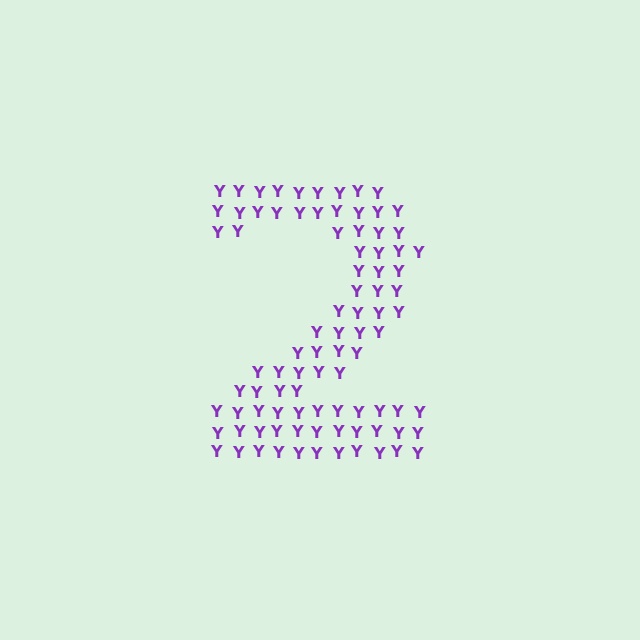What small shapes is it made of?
It is made of small letter Y's.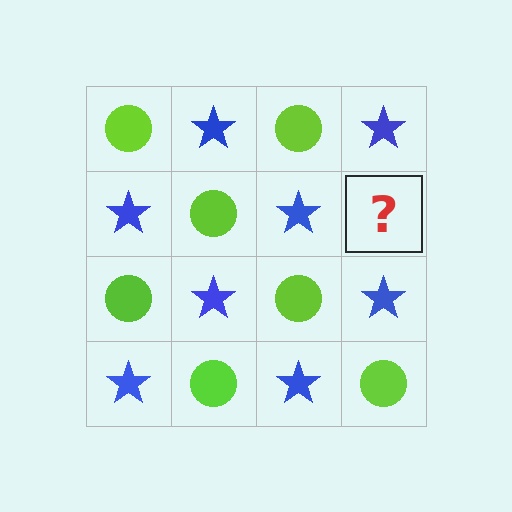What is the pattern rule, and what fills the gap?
The rule is that it alternates lime circle and blue star in a checkerboard pattern. The gap should be filled with a lime circle.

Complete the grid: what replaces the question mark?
The question mark should be replaced with a lime circle.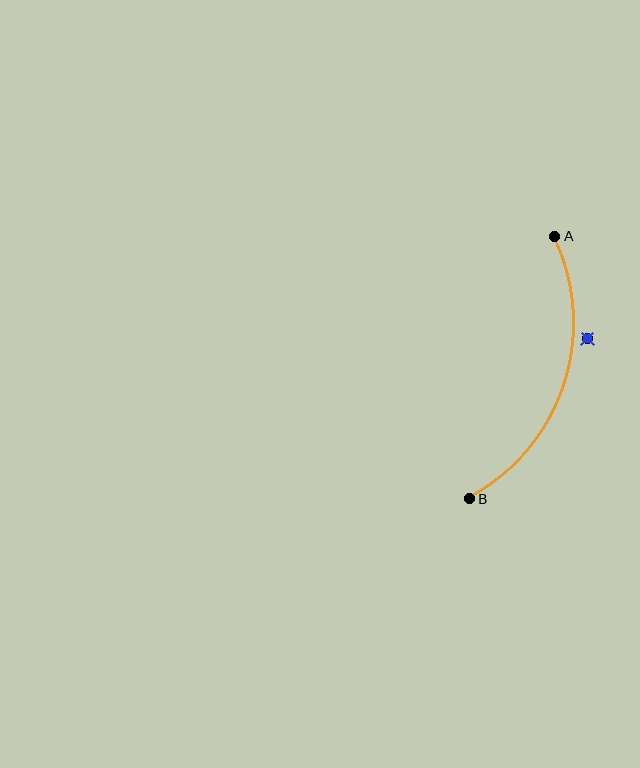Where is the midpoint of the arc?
The arc midpoint is the point on the curve farthest from the straight line joining A and B. It sits to the right of that line.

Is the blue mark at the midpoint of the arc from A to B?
No — the blue mark does not lie on the arc at all. It sits slightly outside the curve.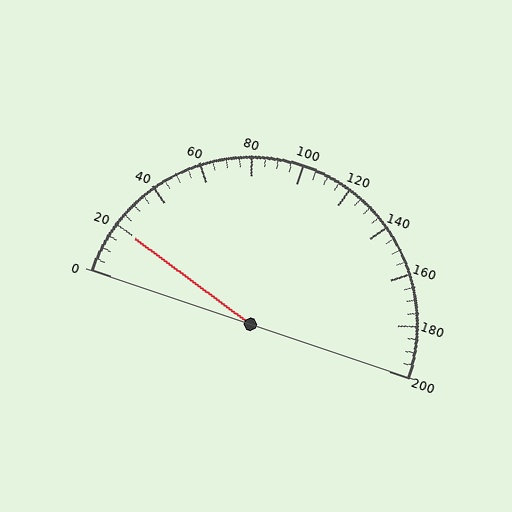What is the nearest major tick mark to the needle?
The nearest major tick mark is 20.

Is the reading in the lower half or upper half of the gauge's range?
The reading is in the lower half of the range (0 to 200).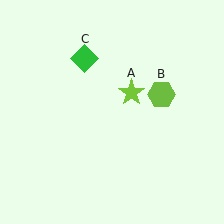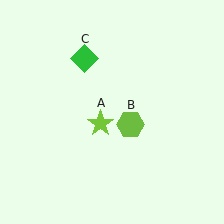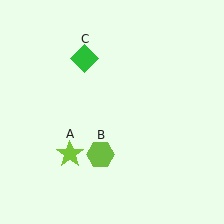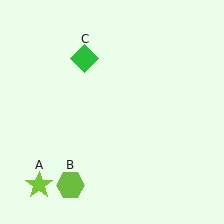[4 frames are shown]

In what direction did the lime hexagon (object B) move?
The lime hexagon (object B) moved down and to the left.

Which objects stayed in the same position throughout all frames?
Green diamond (object C) remained stationary.